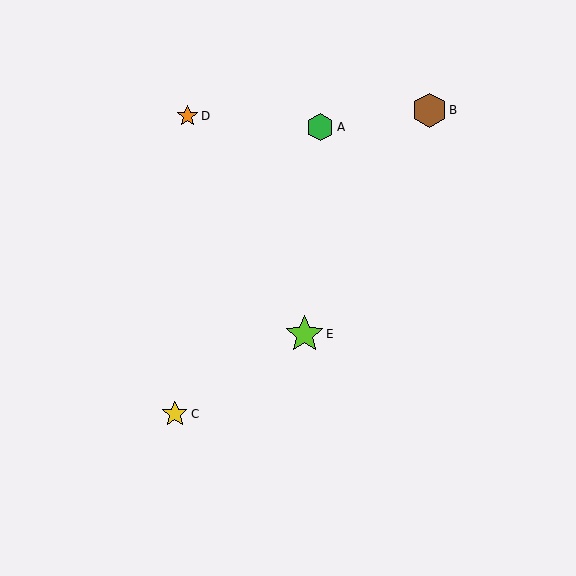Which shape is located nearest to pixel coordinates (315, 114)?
The green hexagon (labeled A) at (320, 127) is nearest to that location.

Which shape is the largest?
The lime star (labeled E) is the largest.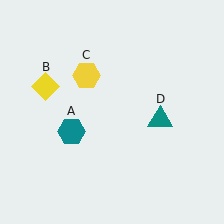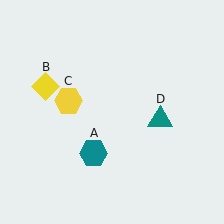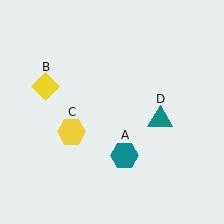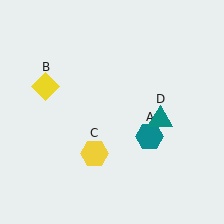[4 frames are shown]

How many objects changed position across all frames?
2 objects changed position: teal hexagon (object A), yellow hexagon (object C).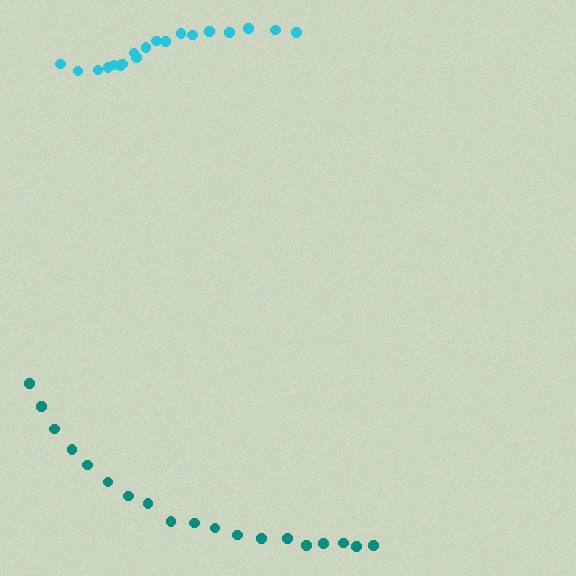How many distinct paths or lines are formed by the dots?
There are 2 distinct paths.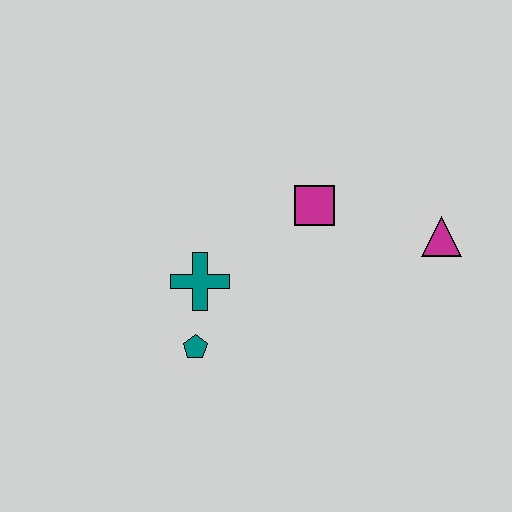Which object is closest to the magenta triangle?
The magenta square is closest to the magenta triangle.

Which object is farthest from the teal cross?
The magenta triangle is farthest from the teal cross.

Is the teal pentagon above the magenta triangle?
No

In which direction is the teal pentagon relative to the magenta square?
The teal pentagon is below the magenta square.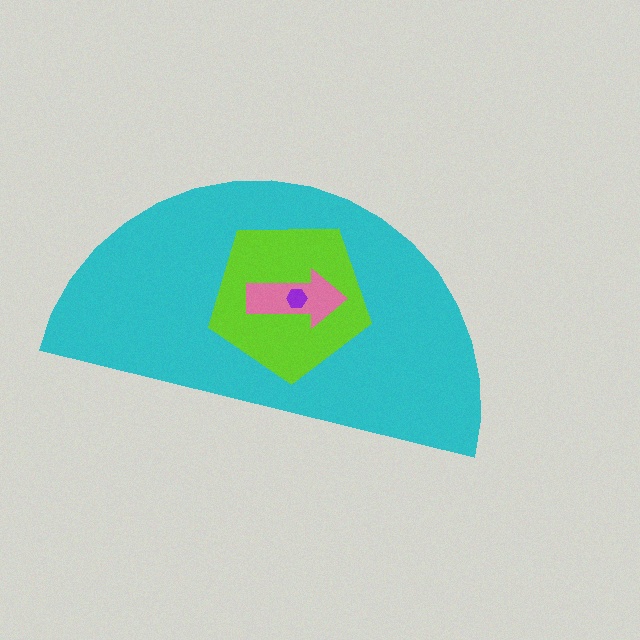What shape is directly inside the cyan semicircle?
The lime pentagon.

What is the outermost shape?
The cyan semicircle.